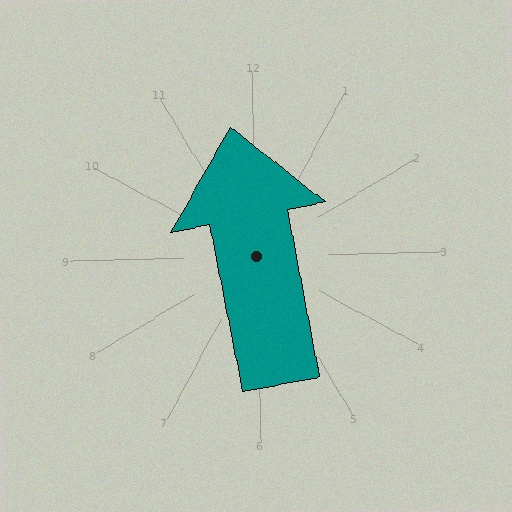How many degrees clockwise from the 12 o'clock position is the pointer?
Approximately 350 degrees.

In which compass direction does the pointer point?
North.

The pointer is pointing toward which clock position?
Roughly 12 o'clock.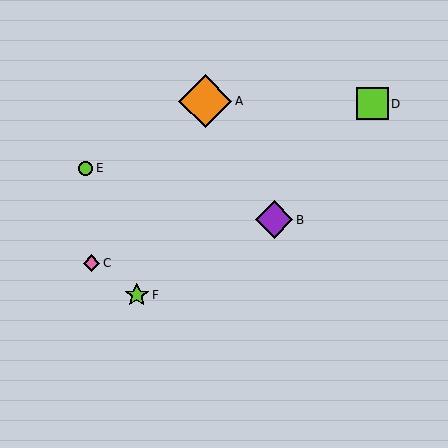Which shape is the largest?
The orange diamond (labeled A) is the largest.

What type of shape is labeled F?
Shape F is a lime star.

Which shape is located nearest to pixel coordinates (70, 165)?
The lime circle (labeled E) at (85, 168) is nearest to that location.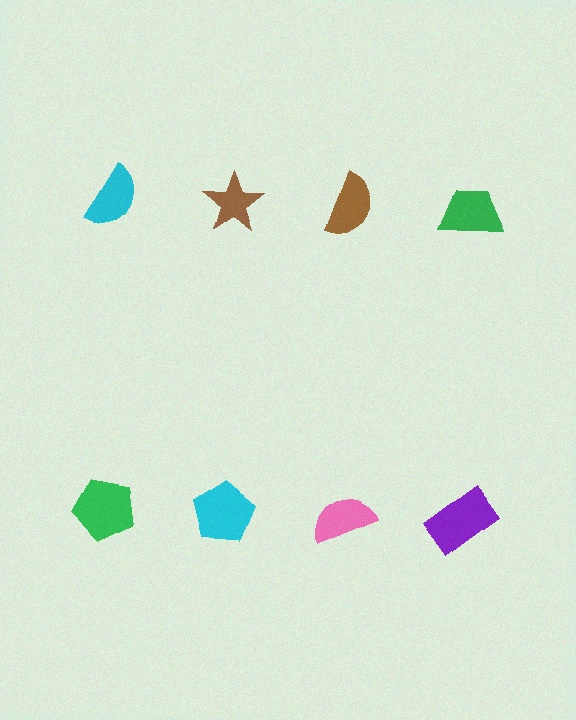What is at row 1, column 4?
A green trapezoid.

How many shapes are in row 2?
4 shapes.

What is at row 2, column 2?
A cyan pentagon.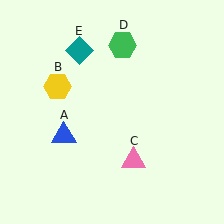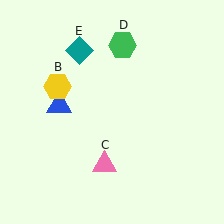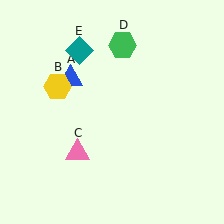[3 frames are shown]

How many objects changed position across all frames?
2 objects changed position: blue triangle (object A), pink triangle (object C).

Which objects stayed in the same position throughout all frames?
Yellow hexagon (object B) and green hexagon (object D) and teal diamond (object E) remained stationary.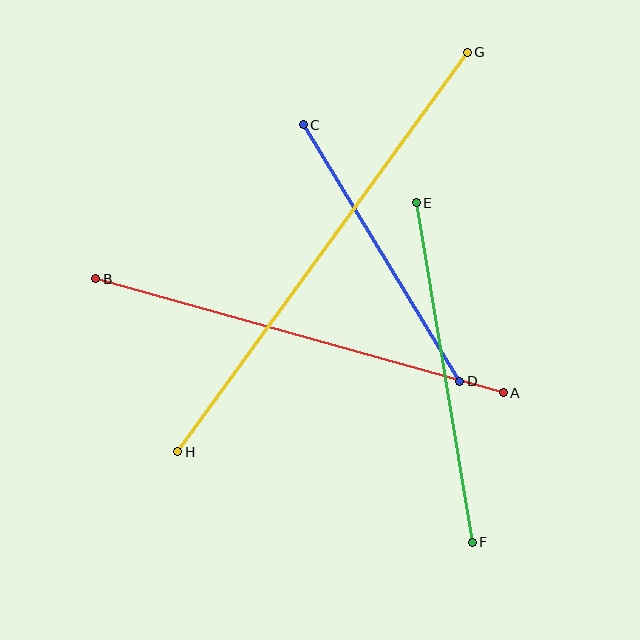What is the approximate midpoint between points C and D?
The midpoint is at approximately (382, 253) pixels.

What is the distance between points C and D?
The distance is approximately 300 pixels.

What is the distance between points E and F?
The distance is approximately 344 pixels.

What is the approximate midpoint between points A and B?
The midpoint is at approximately (299, 336) pixels.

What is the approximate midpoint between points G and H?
The midpoint is at approximately (322, 252) pixels.